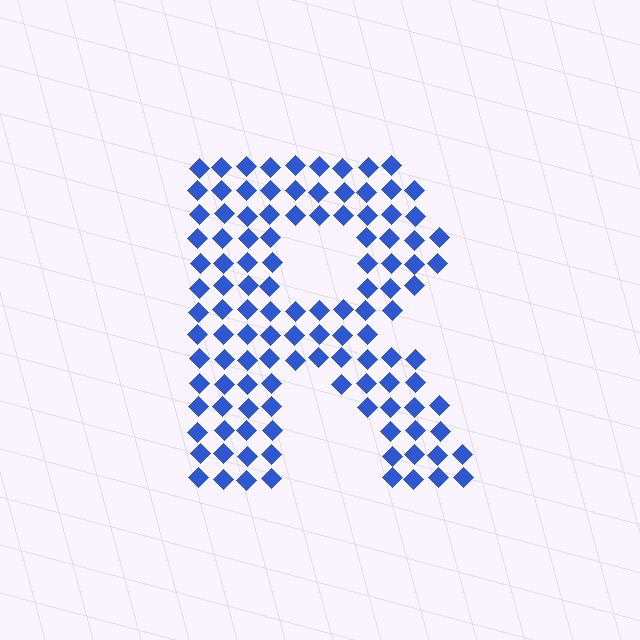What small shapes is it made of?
It is made of small diamonds.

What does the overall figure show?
The overall figure shows the letter R.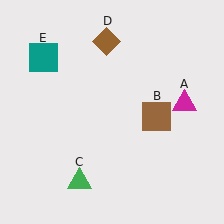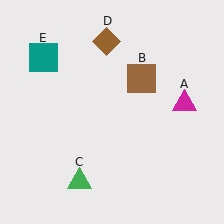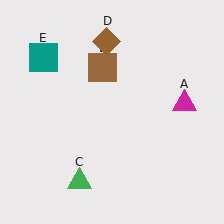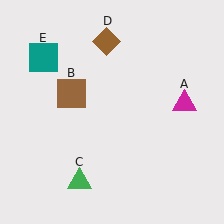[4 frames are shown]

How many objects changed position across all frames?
1 object changed position: brown square (object B).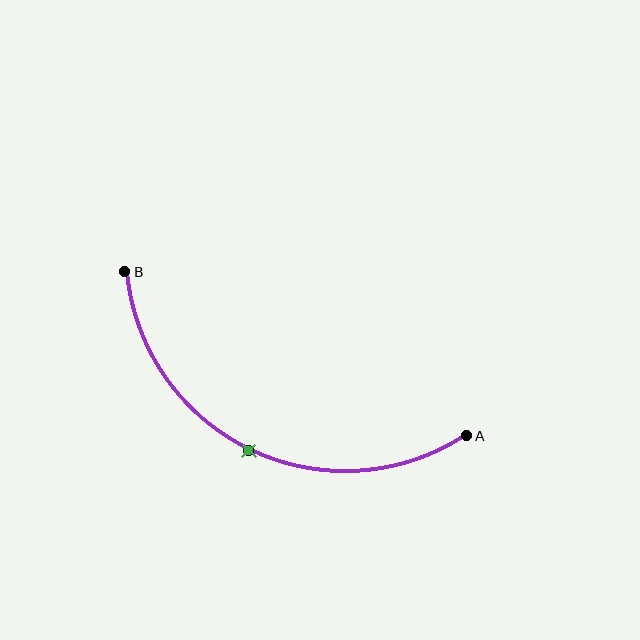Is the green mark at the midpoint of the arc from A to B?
Yes. The green mark lies on the arc at equal arc-length from both A and B — it is the arc midpoint.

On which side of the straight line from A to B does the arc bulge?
The arc bulges below the straight line connecting A and B.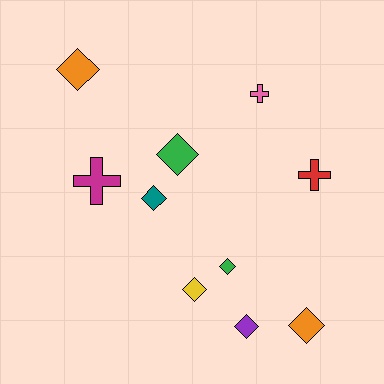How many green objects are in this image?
There are 2 green objects.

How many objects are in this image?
There are 10 objects.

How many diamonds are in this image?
There are 7 diamonds.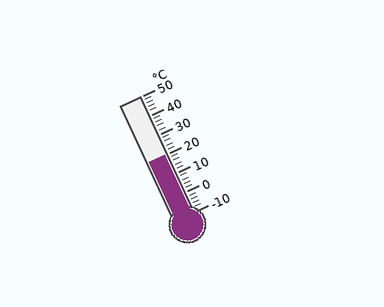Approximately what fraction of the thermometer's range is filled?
The thermometer is filled to approximately 50% of its range.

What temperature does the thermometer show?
The thermometer shows approximately 20°C.